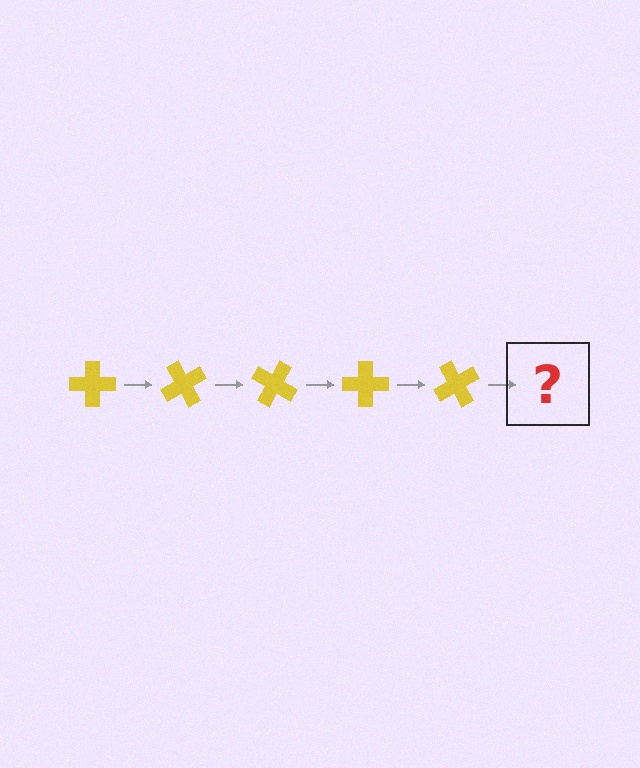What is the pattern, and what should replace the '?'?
The pattern is that the cross rotates 60 degrees each step. The '?' should be a yellow cross rotated 300 degrees.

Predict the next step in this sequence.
The next step is a yellow cross rotated 300 degrees.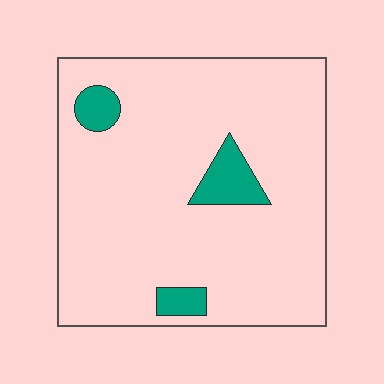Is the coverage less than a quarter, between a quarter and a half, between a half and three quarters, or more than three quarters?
Less than a quarter.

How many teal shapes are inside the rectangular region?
3.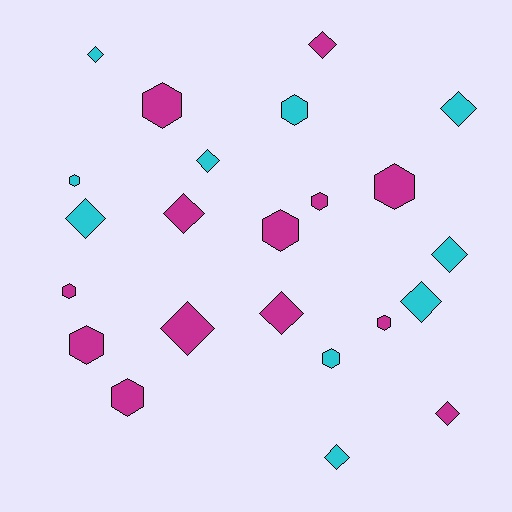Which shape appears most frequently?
Diamond, with 12 objects.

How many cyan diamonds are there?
There are 7 cyan diamonds.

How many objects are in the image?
There are 23 objects.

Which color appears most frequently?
Magenta, with 13 objects.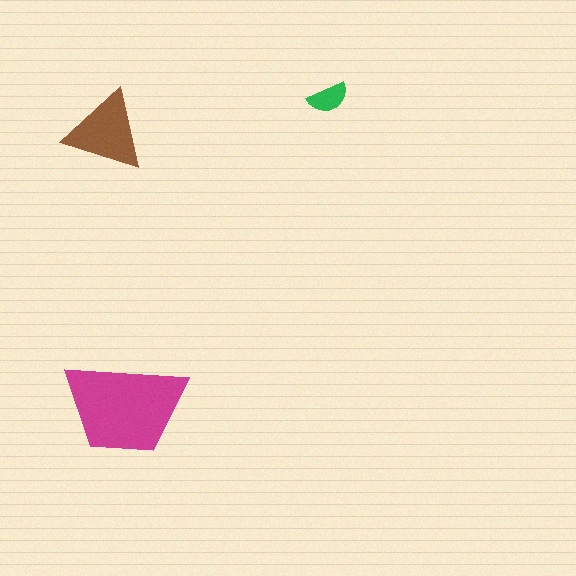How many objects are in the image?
There are 3 objects in the image.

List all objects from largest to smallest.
The magenta trapezoid, the brown triangle, the green semicircle.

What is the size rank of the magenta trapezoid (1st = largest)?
1st.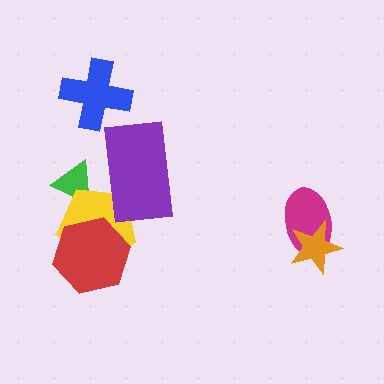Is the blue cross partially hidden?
No, no other shape covers it.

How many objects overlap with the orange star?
1 object overlaps with the orange star.